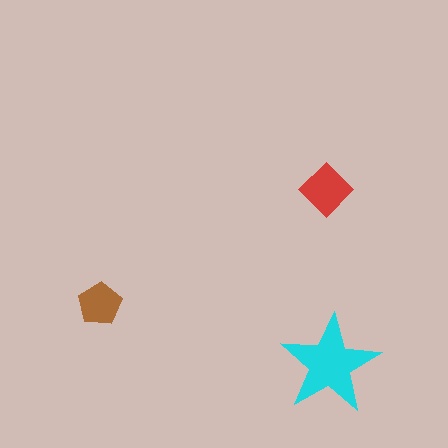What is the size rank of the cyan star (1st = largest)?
1st.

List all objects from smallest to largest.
The brown pentagon, the red diamond, the cyan star.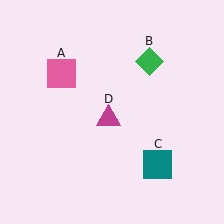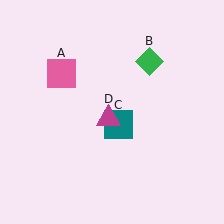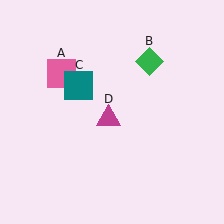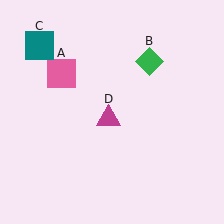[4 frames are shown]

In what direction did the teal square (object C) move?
The teal square (object C) moved up and to the left.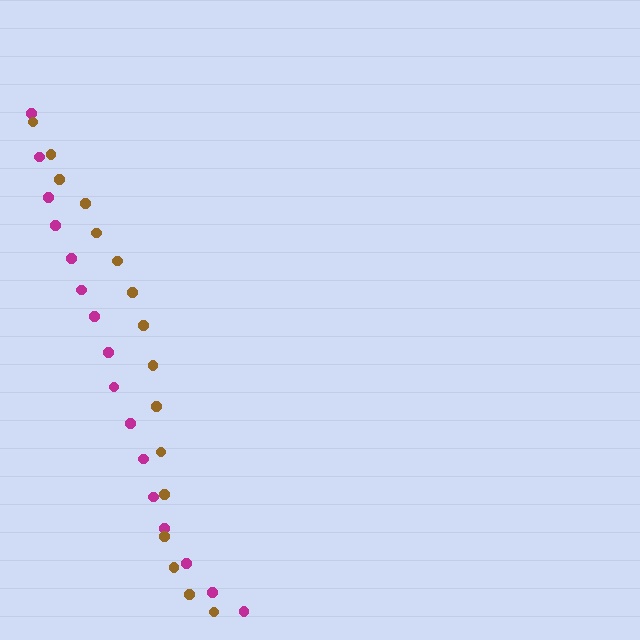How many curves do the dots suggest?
There are 2 distinct paths.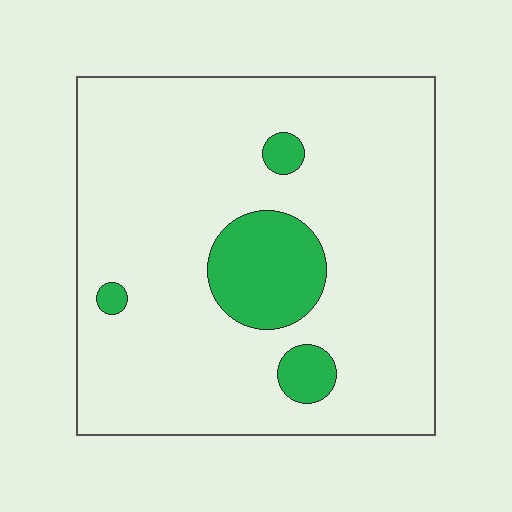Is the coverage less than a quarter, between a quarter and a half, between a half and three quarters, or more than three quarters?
Less than a quarter.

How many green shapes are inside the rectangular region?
4.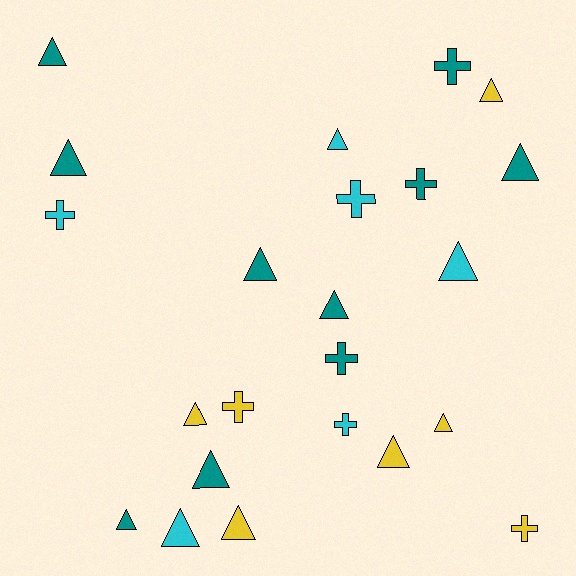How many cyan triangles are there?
There are 3 cyan triangles.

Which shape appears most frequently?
Triangle, with 15 objects.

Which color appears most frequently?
Teal, with 10 objects.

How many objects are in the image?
There are 23 objects.